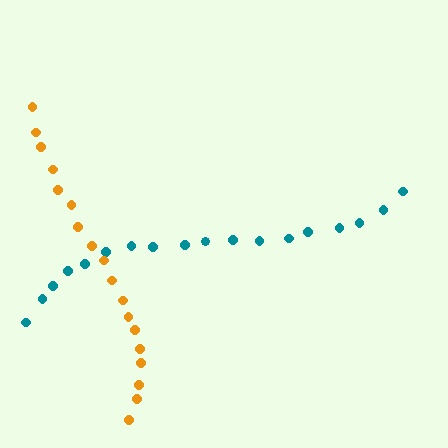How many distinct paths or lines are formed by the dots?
There are 2 distinct paths.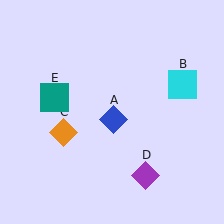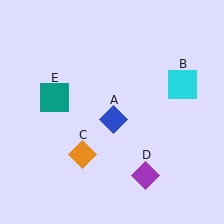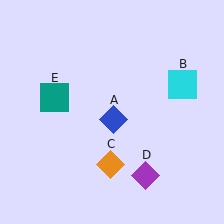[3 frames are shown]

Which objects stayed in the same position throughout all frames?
Blue diamond (object A) and cyan square (object B) and purple diamond (object D) and teal square (object E) remained stationary.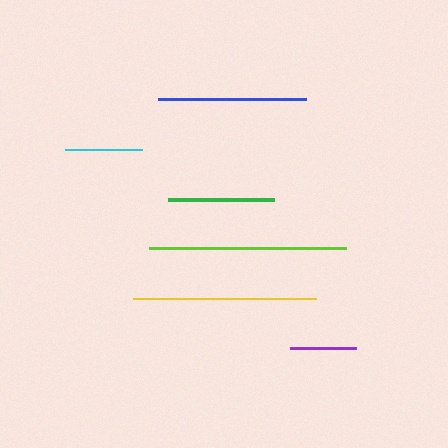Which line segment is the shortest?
The purple line is the shortest at approximately 66 pixels.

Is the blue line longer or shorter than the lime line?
The lime line is longer than the blue line.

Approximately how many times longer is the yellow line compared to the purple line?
The yellow line is approximately 2.8 times the length of the purple line.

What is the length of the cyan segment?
The cyan segment is approximately 77 pixels long.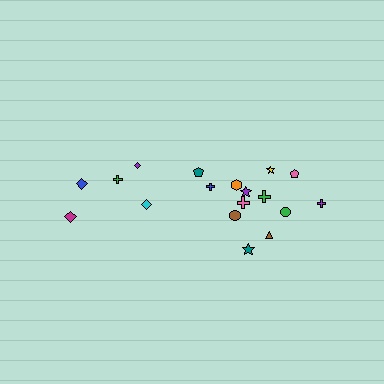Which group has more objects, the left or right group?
The right group.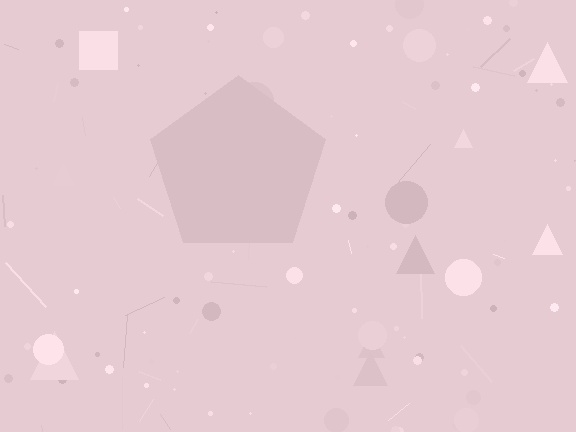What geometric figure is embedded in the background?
A pentagon is embedded in the background.